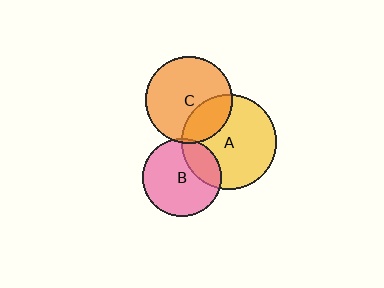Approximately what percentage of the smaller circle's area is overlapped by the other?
Approximately 25%.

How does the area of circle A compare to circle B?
Approximately 1.5 times.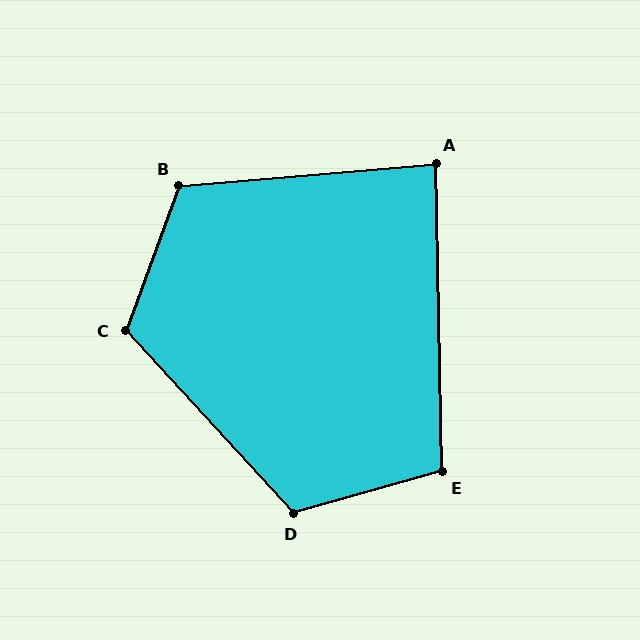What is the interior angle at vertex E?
Approximately 104 degrees (obtuse).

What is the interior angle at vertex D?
Approximately 117 degrees (obtuse).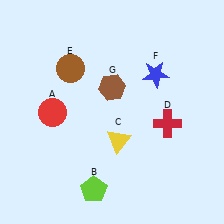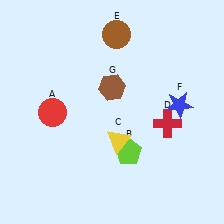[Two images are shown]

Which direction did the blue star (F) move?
The blue star (F) moved down.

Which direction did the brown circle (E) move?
The brown circle (E) moved right.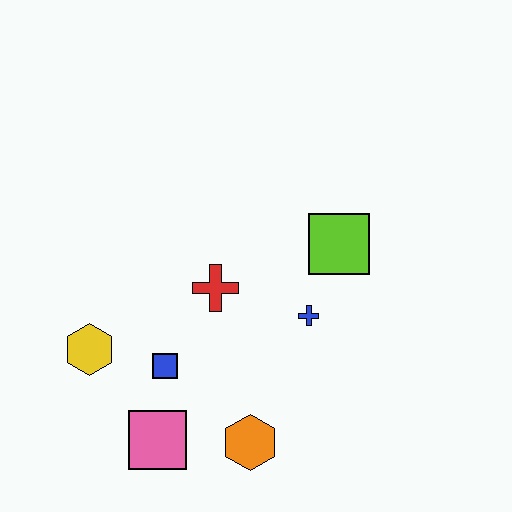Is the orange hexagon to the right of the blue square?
Yes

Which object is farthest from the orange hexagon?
The lime square is farthest from the orange hexagon.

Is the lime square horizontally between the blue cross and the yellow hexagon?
No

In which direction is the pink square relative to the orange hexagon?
The pink square is to the left of the orange hexagon.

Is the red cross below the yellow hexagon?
No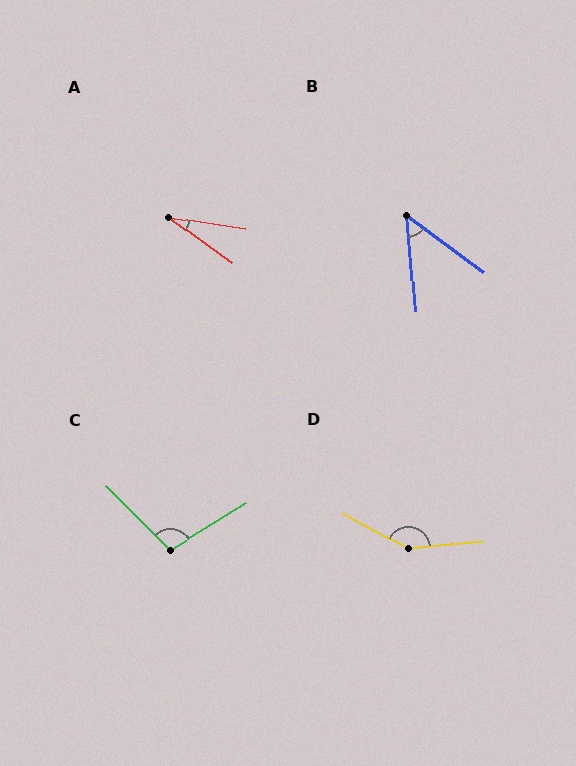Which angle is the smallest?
A, at approximately 26 degrees.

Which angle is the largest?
D, at approximately 145 degrees.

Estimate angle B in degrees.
Approximately 48 degrees.